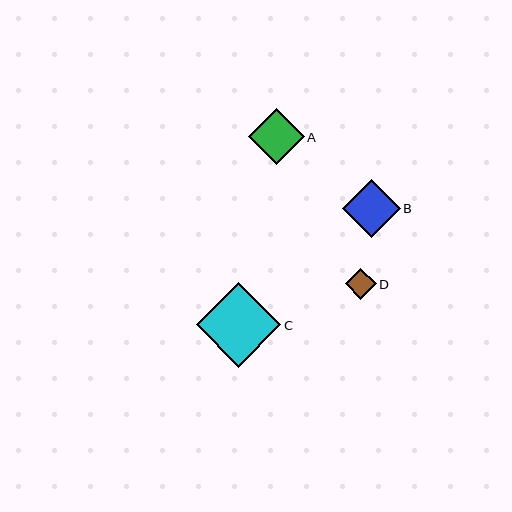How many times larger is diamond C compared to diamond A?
Diamond C is approximately 1.5 times the size of diamond A.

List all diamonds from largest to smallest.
From largest to smallest: C, B, A, D.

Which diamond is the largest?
Diamond C is the largest with a size of approximately 84 pixels.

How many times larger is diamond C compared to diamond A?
Diamond C is approximately 1.5 times the size of diamond A.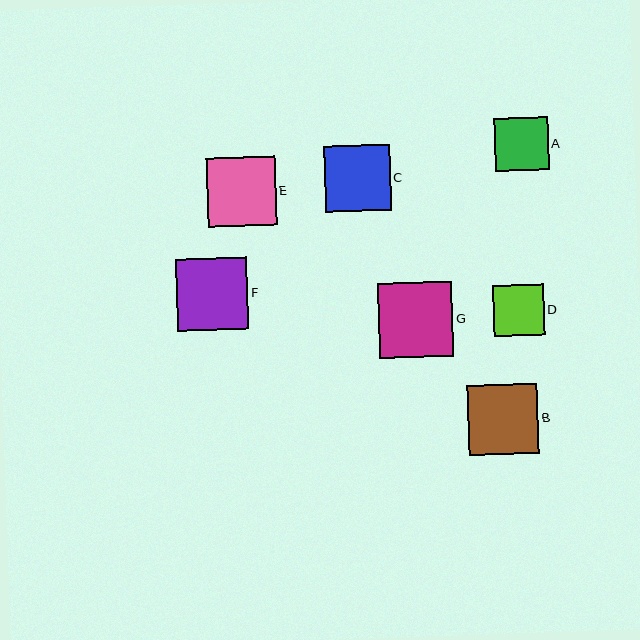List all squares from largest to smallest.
From largest to smallest: G, F, B, E, C, A, D.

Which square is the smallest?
Square D is the smallest with a size of approximately 51 pixels.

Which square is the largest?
Square G is the largest with a size of approximately 75 pixels.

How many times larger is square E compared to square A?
Square E is approximately 1.3 times the size of square A.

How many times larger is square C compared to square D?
Square C is approximately 1.3 times the size of square D.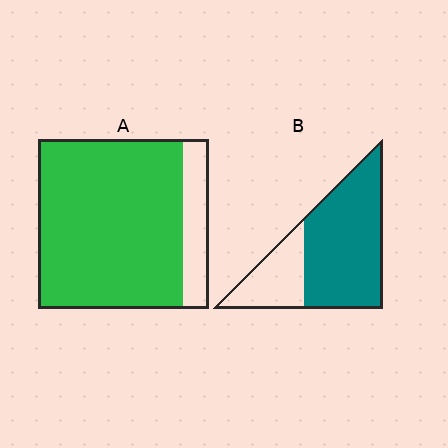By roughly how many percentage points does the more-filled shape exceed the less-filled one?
By roughly 15 percentage points (A over B).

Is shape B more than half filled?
Yes.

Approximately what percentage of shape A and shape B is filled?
A is approximately 85% and B is approximately 70%.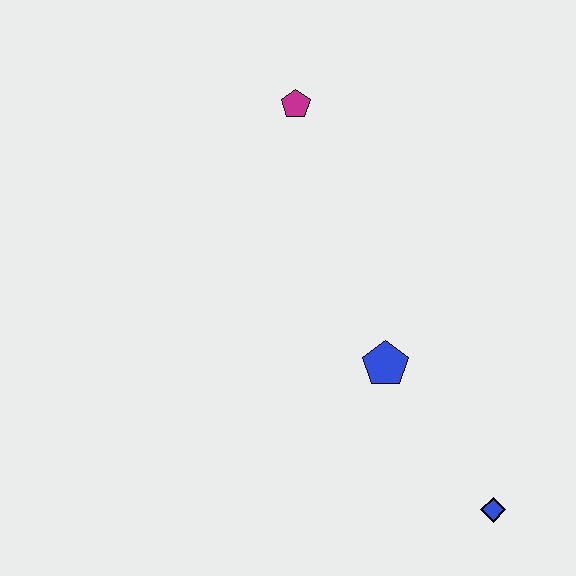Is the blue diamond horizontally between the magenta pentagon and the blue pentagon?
No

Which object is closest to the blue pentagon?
The blue diamond is closest to the blue pentagon.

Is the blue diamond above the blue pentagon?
No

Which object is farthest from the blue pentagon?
The magenta pentagon is farthest from the blue pentagon.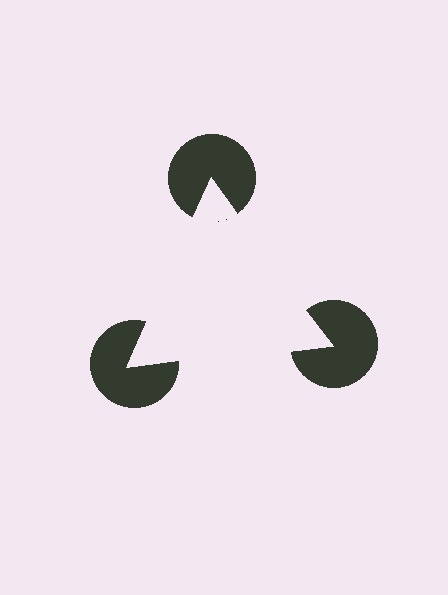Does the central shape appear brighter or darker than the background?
It typically appears slightly brighter than the background, even though no actual brightness change is drawn.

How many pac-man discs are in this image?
There are 3 — one at each vertex of the illusory triangle.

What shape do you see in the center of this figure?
An illusory triangle — its edges are inferred from the aligned wedge cuts in the pac-man discs, not physically drawn.